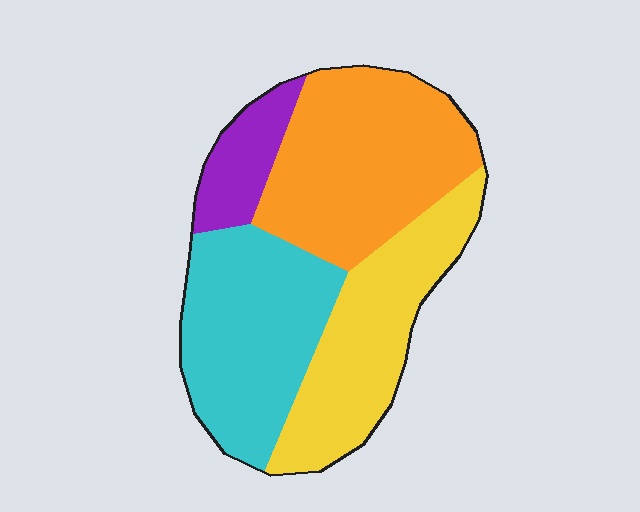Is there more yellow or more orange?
Orange.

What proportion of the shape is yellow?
Yellow takes up between a quarter and a half of the shape.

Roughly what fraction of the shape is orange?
Orange takes up about one third (1/3) of the shape.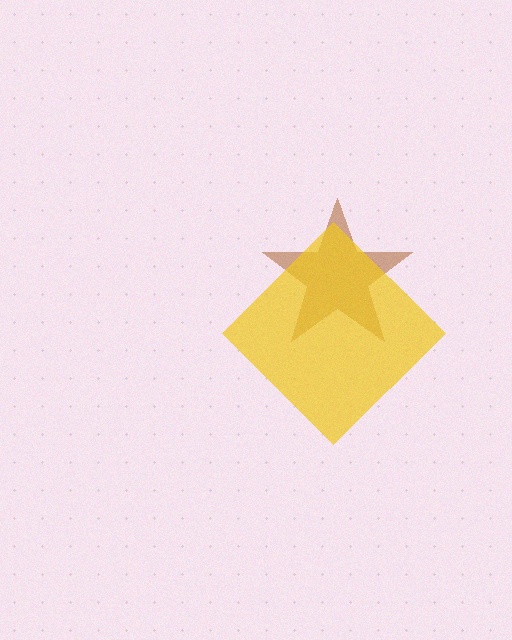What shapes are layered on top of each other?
The layered shapes are: a brown star, a yellow diamond.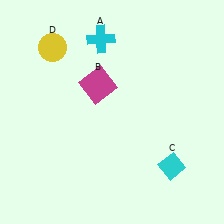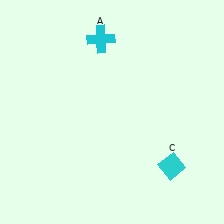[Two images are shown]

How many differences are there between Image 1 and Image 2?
There are 2 differences between the two images.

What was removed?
The magenta square (B), the yellow circle (D) were removed in Image 2.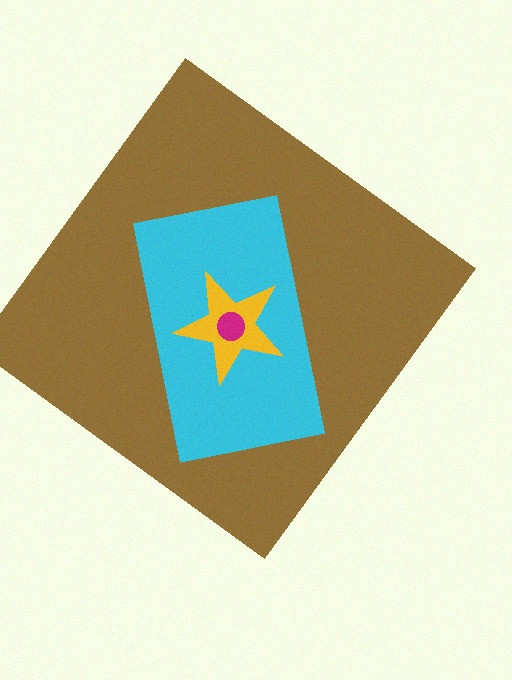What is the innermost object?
The magenta circle.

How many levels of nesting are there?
4.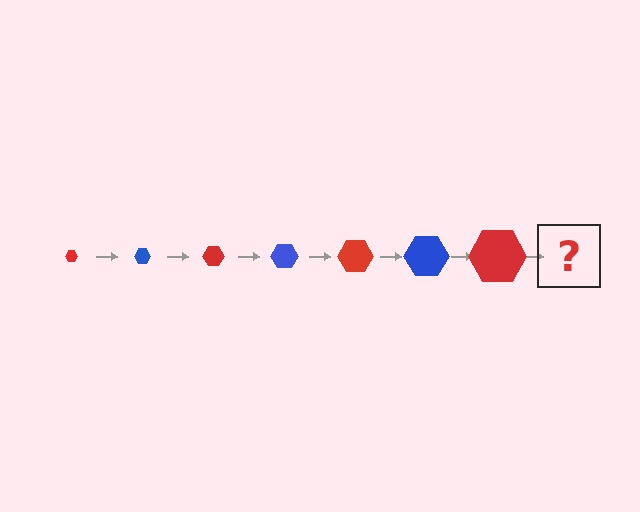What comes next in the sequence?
The next element should be a blue hexagon, larger than the previous one.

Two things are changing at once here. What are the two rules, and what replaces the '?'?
The two rules are that the hexagon grows larger each step and the color cycles through red and blue. The '?' should be a blue hexagon, larger than the previous one.